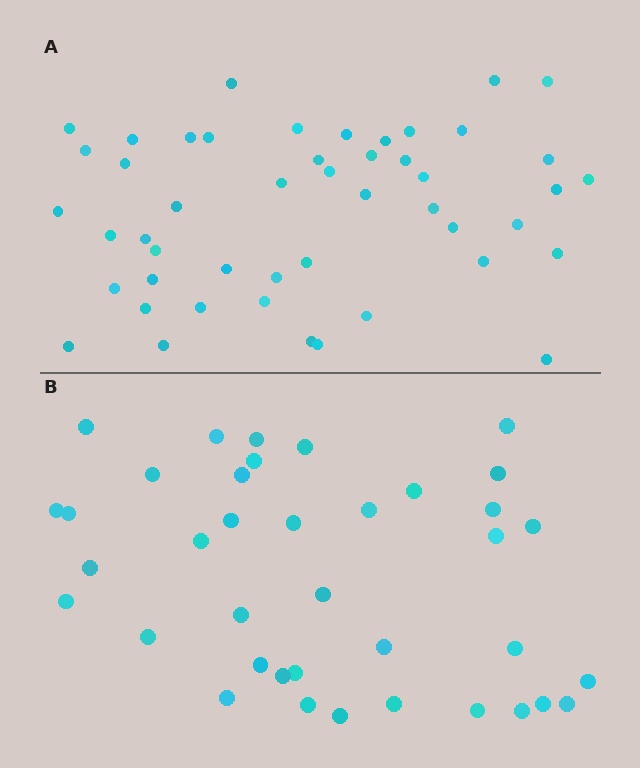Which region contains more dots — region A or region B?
Region A (the top region) has more dots.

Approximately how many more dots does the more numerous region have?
Region A has roughly 10 or so more dots than region B.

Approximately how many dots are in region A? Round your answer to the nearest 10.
About 50 dots. (The exact count is 48, which rounds to 50.)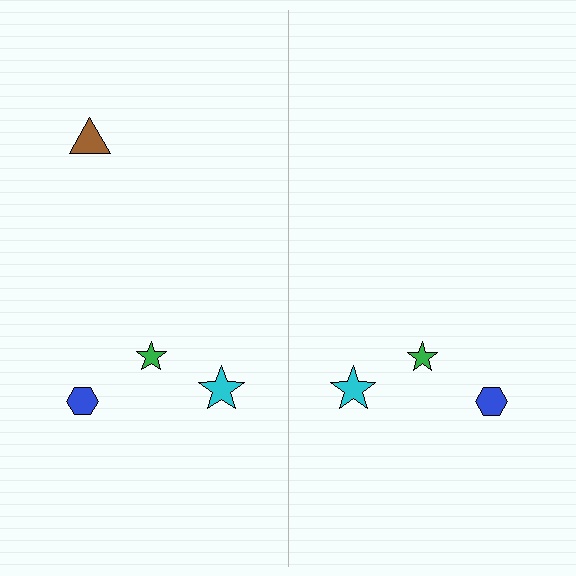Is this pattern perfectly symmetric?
No, the pattern is not perfectly symmetric. A brown triangle is missing from the right side.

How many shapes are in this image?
There are 7 shapes in this image.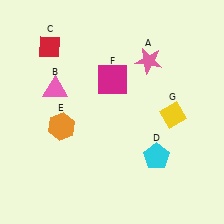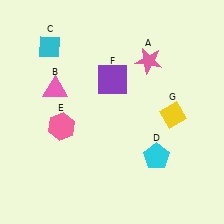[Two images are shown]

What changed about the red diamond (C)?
In Image 1, C is red. In Image 2, it changed to cyan.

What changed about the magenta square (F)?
In Image 1, F is magenta. In Image 2, it changed to purple.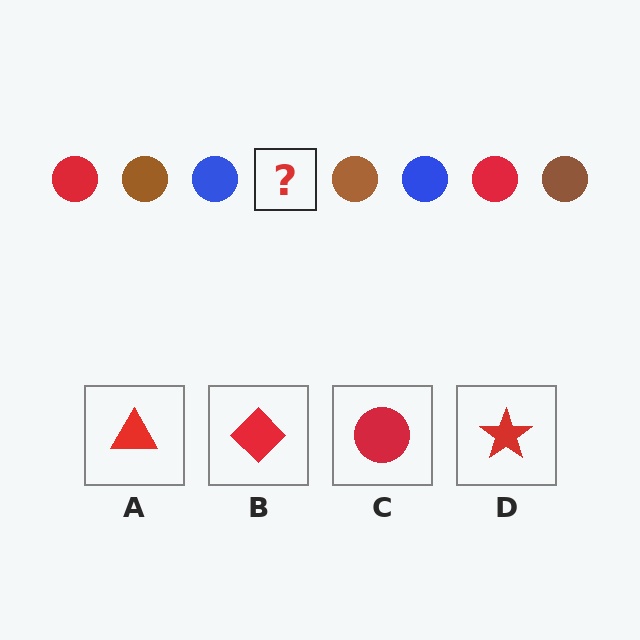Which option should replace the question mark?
Option C.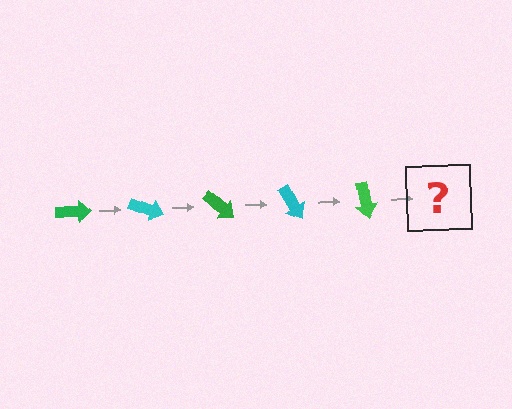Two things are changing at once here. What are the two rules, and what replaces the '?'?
The two rules are that it rotates 20 degrees each step and the color cycles through green and cyan. The '?' should be a cyan arrow, rotated 100 degrees from the start.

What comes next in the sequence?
The next element should be a cyan arrow, rotated 100 degrees from the start.